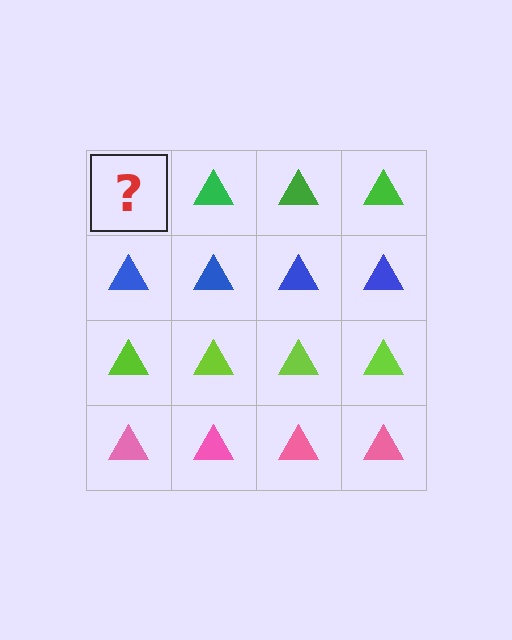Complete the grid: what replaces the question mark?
The question mark should be replaced with a green triangle.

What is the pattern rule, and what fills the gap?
The rule is that each row has a consistent color. The gap should be filled with a green triangle.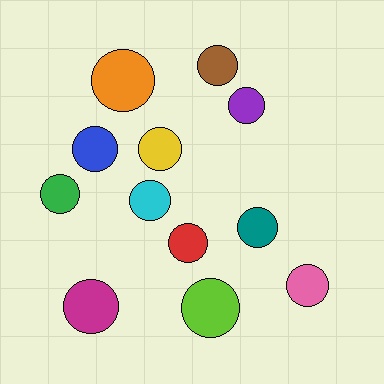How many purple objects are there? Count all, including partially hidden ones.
There is 1 purple object.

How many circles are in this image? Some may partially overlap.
There are 12 circles.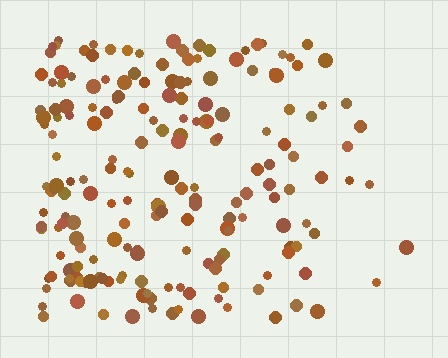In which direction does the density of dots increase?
From right to left, with the left side densest.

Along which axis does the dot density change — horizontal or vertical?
Horizontal.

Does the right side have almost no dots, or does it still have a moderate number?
Still a moderate number, just noticeably fewer than the left.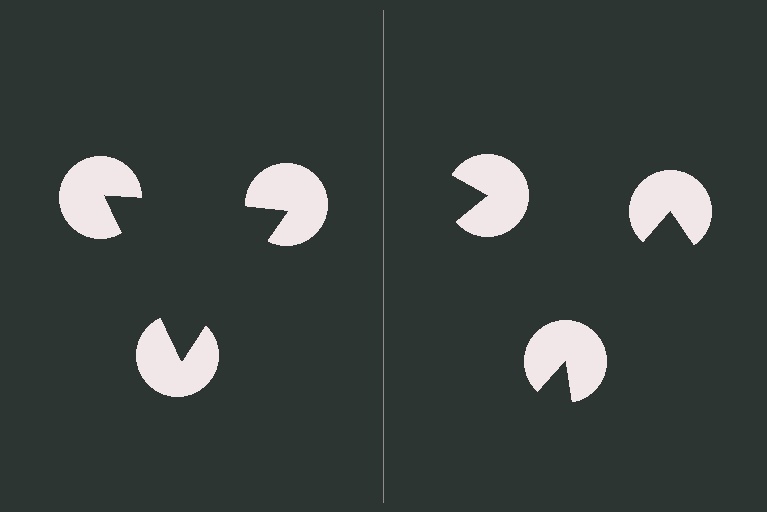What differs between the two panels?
The pac-man discs are positioned identically on both sides; only the wedge orientations differ. On the left they align to a triangle; on the right they are misaligned.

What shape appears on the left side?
An illusory triangle.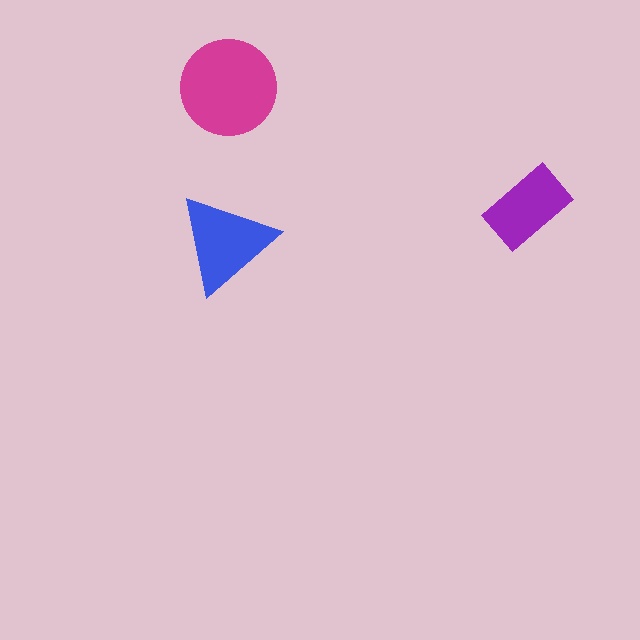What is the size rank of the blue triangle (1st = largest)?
2nd.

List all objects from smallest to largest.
The purple rectangle, the blue triangle, the magenta circle.